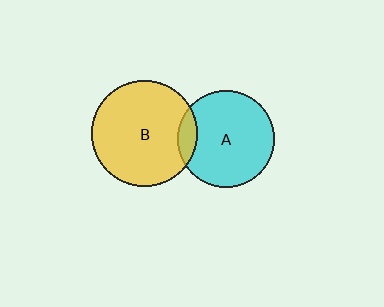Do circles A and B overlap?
Yes.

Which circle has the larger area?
Circle B (yellow).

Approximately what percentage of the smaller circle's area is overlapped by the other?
Approximately 10%.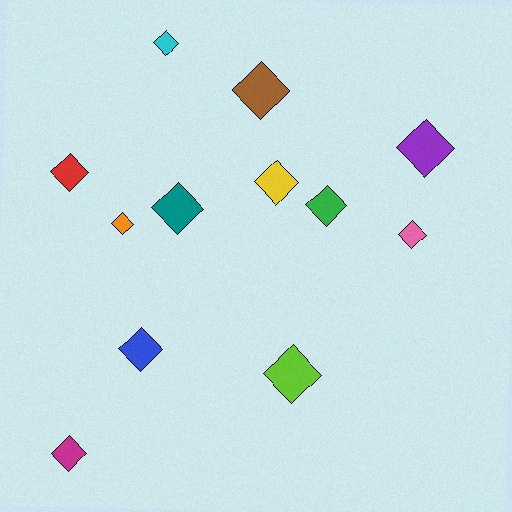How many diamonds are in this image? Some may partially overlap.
There are 12 diamonds.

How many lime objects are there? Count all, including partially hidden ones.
There is 1 lime object.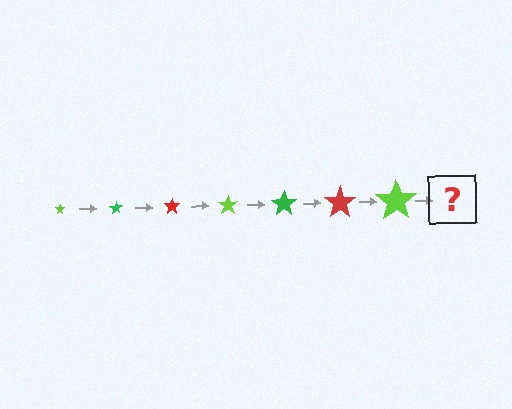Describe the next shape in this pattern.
It should be a green star, larger than the previous one.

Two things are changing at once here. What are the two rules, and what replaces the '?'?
The two rules are that the star grows larger each step and the color cycles through lime, green, and red. The '?' should be a green star, larger than the previous one.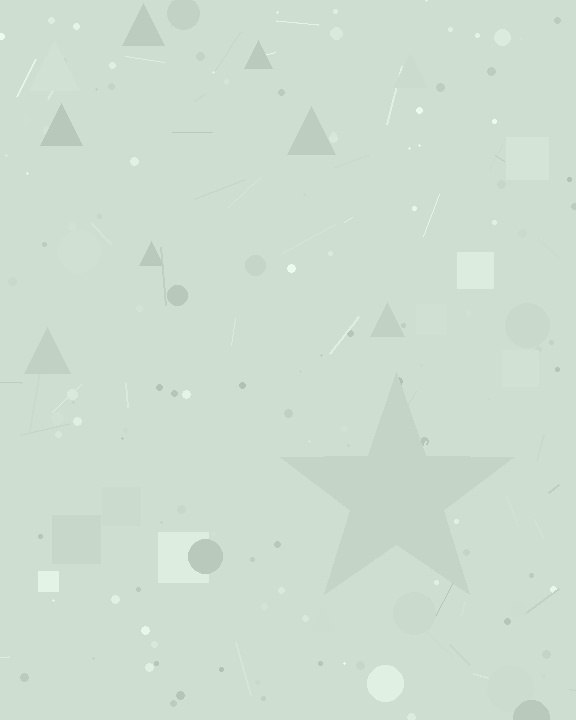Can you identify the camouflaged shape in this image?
The camouflaged shape is a star.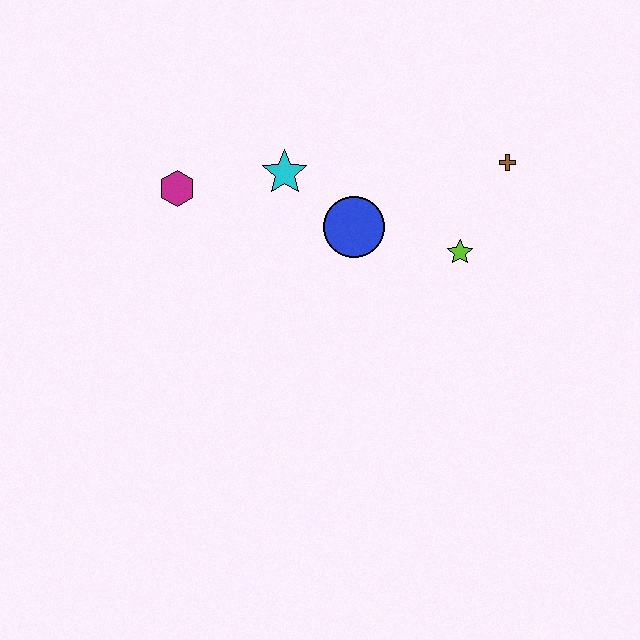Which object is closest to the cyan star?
The blue circle is closest to the cyan star.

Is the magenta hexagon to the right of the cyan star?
No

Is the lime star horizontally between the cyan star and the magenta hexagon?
No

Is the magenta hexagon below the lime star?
No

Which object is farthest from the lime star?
The magenta hexagon is farthest from the lime star.